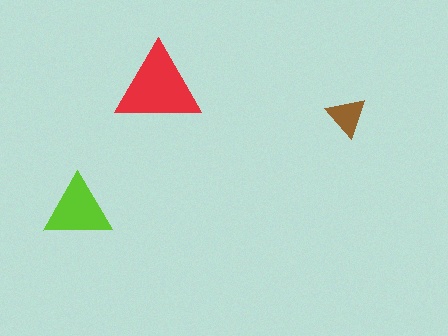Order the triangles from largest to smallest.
the red one, the lime one, the brown one.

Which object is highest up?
The red triangle is topmost.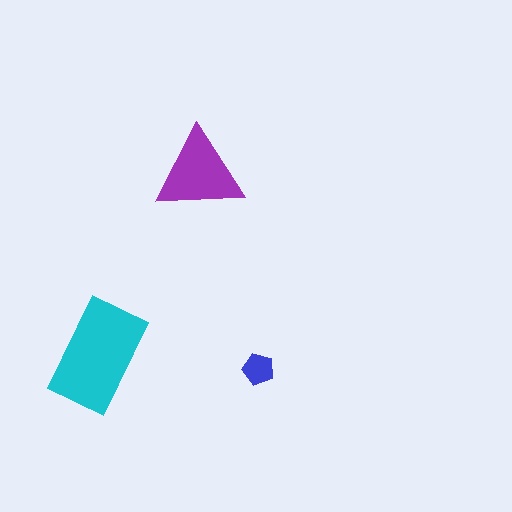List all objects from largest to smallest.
The cyan rectangle, the purple triangle, the blue pentagon.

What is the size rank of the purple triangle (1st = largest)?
2nd.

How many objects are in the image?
There are 3 objects in the image.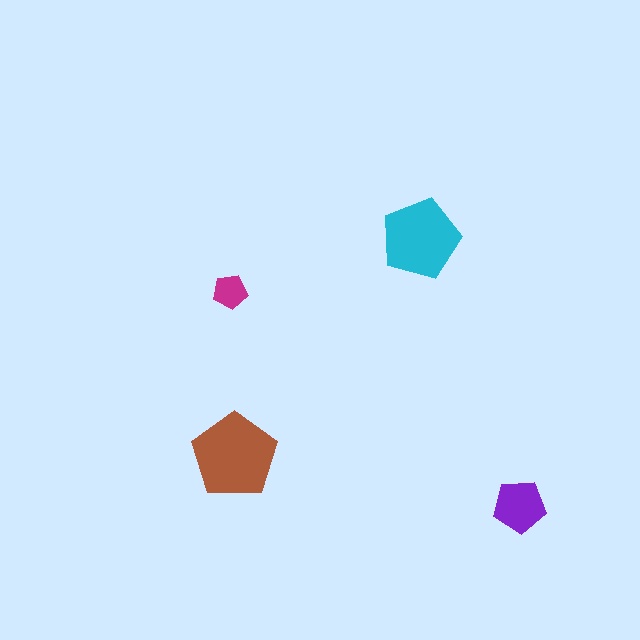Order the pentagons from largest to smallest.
the brown one, the cyan one, the purple one, the magenta one.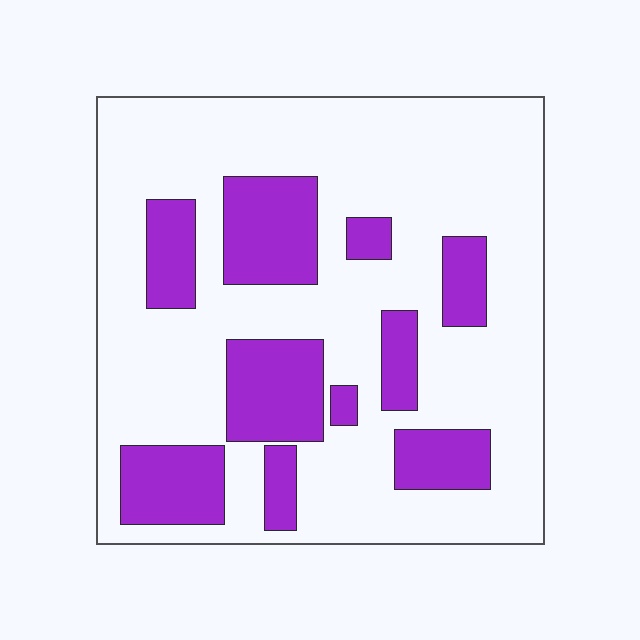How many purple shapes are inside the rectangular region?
10.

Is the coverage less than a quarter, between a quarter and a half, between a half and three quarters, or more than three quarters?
Between a quarter and a half.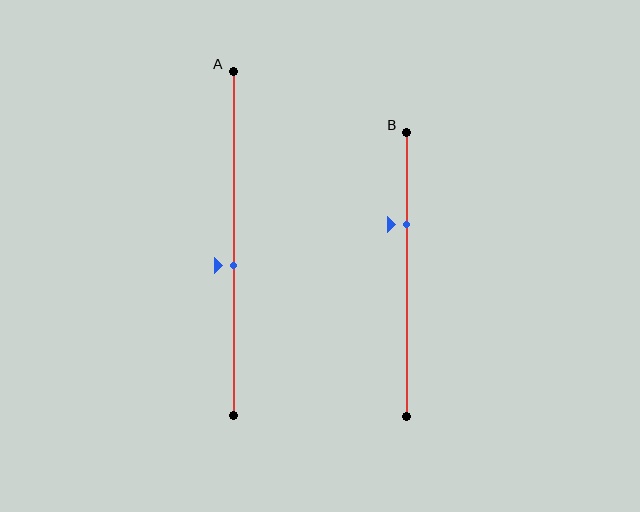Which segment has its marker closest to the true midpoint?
Segment A has its marker closest to the true midpoint.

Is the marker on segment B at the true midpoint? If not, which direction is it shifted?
No, the marker on segment B is shifted upward by about 18% of the segment length.